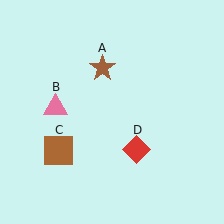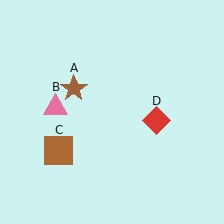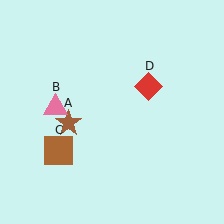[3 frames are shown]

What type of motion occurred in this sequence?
The brown star (object A), red diamond (object D) rotated counterclockwise around the center of the scene.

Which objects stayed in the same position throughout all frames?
Pink triangle (object B) and brown square (object C) remained stationary.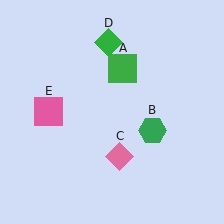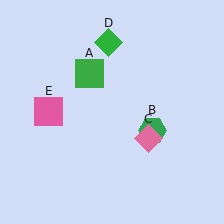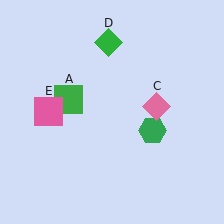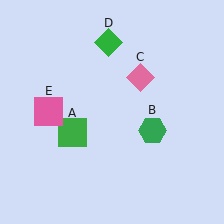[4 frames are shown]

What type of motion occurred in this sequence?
The green square (object A), pink diamond (object C) rotated counterclockwise around the center of the scene.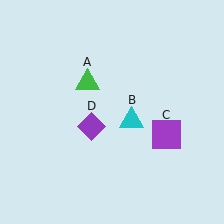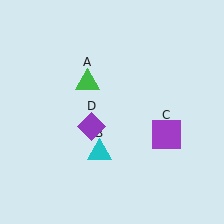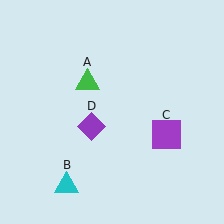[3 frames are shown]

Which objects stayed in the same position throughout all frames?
Green triangle (object A) and purple square (object C) and purple diamond (object D) remained stationary.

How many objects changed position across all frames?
1 object changed position: cyan triangle (object B).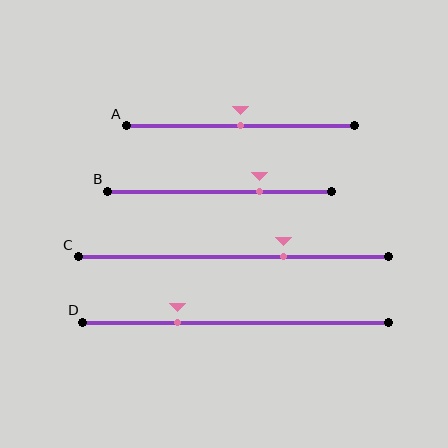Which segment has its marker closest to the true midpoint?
Segment A has its marker closest to the true midpoint.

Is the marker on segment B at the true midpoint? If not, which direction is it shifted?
No, the marker on segment B is shifted to the right by about 18% of the segment length.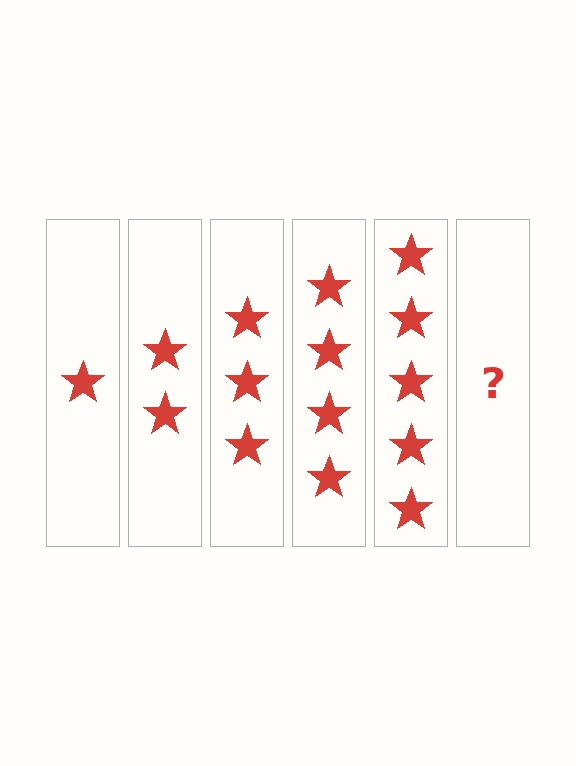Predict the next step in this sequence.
The next step is 6 stars.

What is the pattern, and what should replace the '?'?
The pattern is that each step adds one more star. The '?' should be 6 stars.